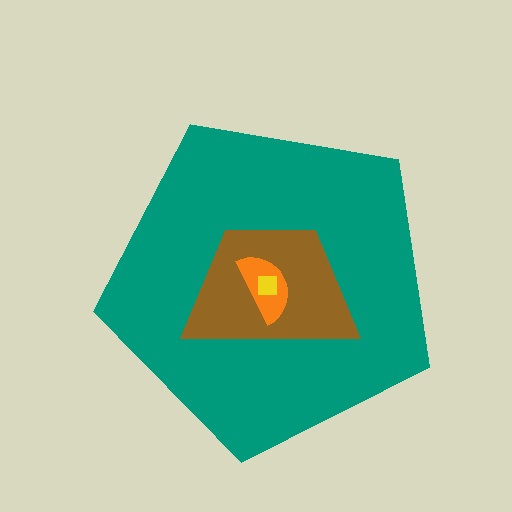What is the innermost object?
The yellow square.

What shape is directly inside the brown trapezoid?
The orange semicircle.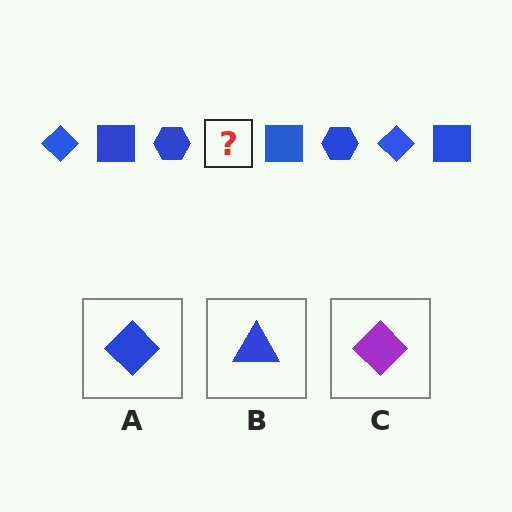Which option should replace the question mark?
Option A.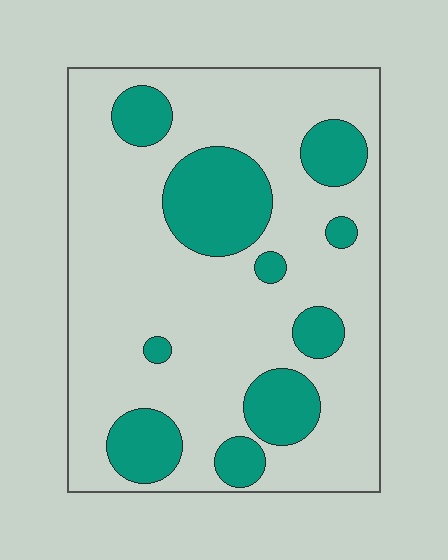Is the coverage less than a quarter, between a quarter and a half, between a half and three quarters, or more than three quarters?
Less than a quarter.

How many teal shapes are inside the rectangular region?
10.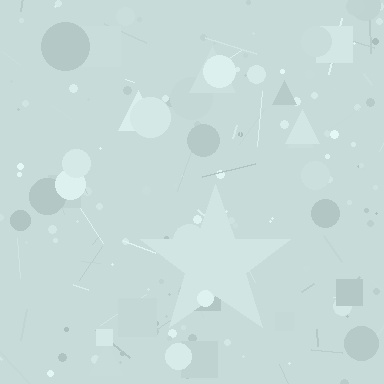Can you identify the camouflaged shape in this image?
The camouflaged shape is a star.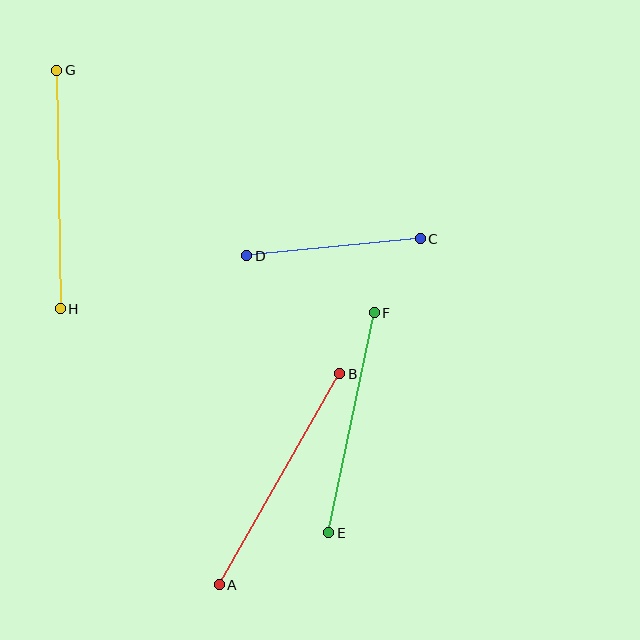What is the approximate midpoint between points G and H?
The midpoint is at approximately (59, 190) pixels.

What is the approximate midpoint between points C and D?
The midpoint is at approximately (334, 247) pixels.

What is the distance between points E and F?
The distance is approximately 225 pixels.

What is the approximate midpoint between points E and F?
The midpoint is at approximately (352, 423) pixels.